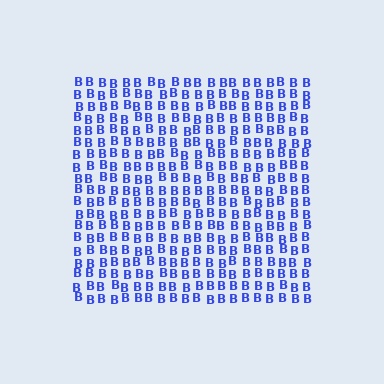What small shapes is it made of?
It is made of small letter B's.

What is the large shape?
The large shape is a square.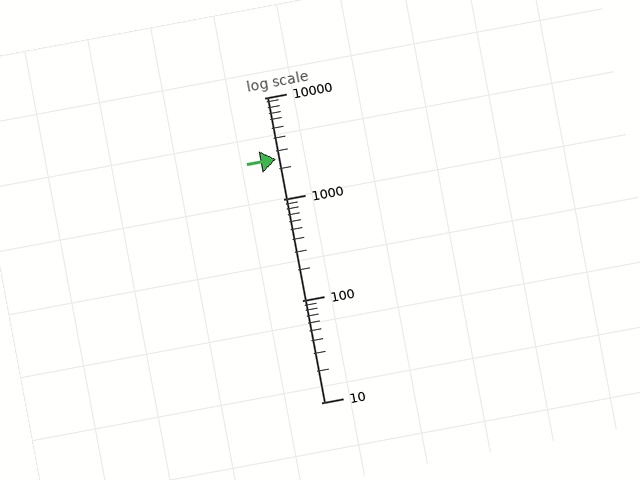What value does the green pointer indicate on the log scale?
The pointer indicates approximately 2500.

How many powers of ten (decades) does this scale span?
The scale spans 3 decades, from 10 to 10000.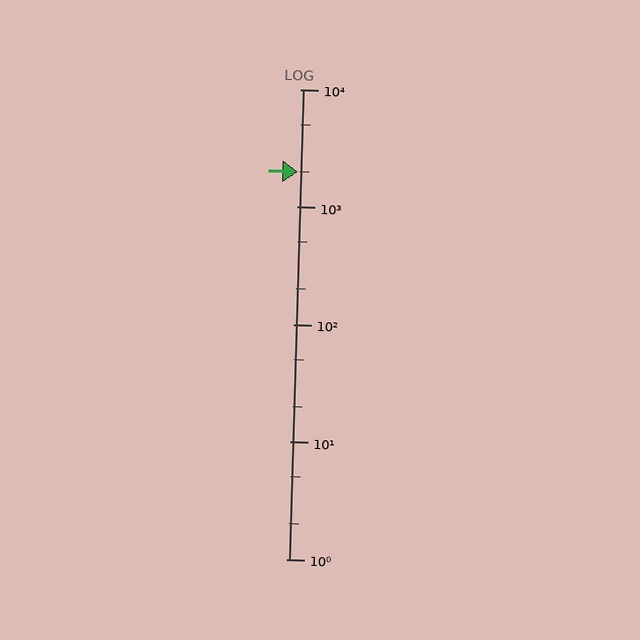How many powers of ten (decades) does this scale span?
The scale spans 4 decades, from 1 to 10000.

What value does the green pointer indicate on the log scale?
The pointer indicates approximately 2000.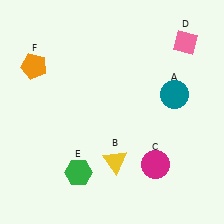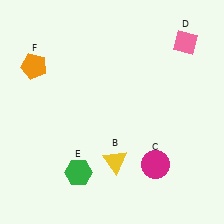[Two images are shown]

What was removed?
The teal circle (A) was removed in Image 2.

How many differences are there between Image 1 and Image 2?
There is 1 difference between the two images.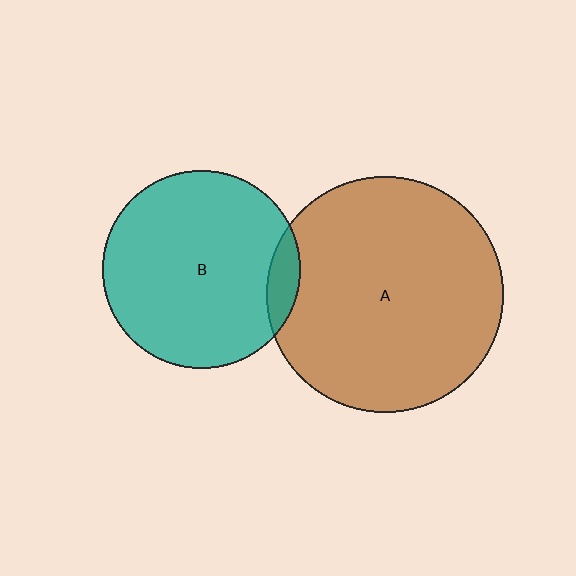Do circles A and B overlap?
Yes.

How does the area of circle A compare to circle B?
Approximately 1.4 times.